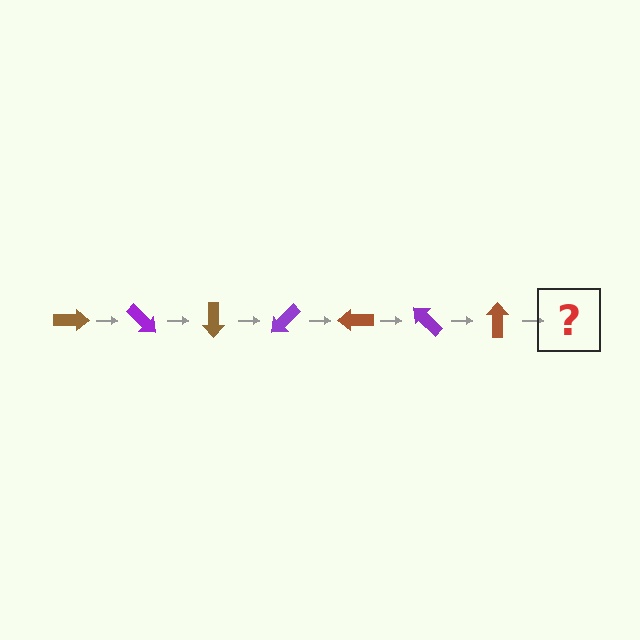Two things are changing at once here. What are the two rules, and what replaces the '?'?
The two rules are that it rotates 45 degrees each step and the color cycles through brown and purple. The '?' should be a purple arrow, rotated 315 degrees from the start.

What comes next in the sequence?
The next element should be a purple arrow, rotated 315 degrees from the start.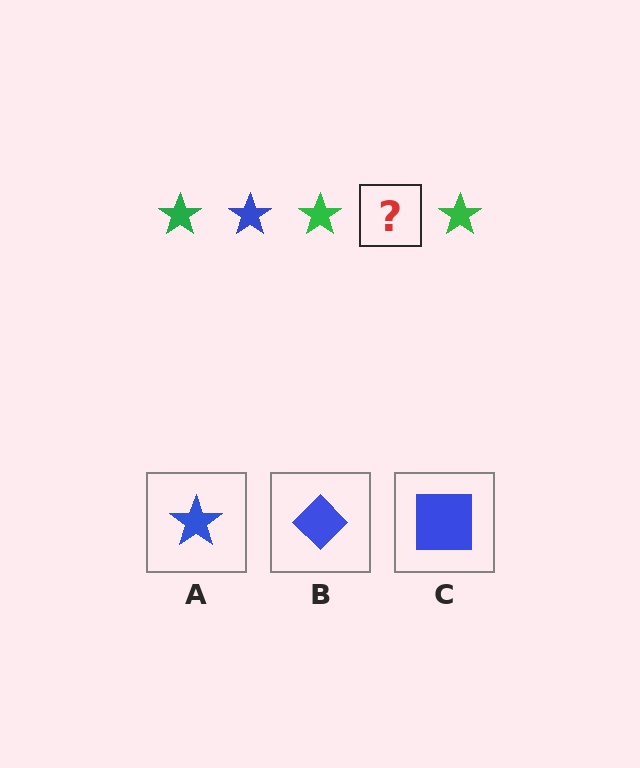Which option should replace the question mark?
Option A.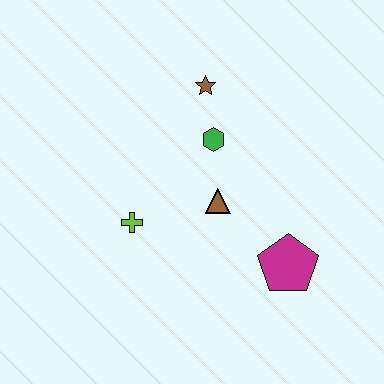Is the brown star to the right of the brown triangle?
No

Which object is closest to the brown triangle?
The green hexagon is closest to the brown triangle.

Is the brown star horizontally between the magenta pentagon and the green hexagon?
No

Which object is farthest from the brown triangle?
The brown star is farthest from the brown triangle.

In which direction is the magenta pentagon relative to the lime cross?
The magenta pentagon is to the right of the lime cross.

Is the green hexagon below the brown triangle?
No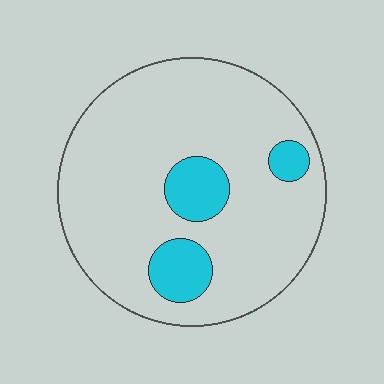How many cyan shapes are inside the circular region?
3.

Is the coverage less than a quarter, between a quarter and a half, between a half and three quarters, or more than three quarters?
Less than a quarter.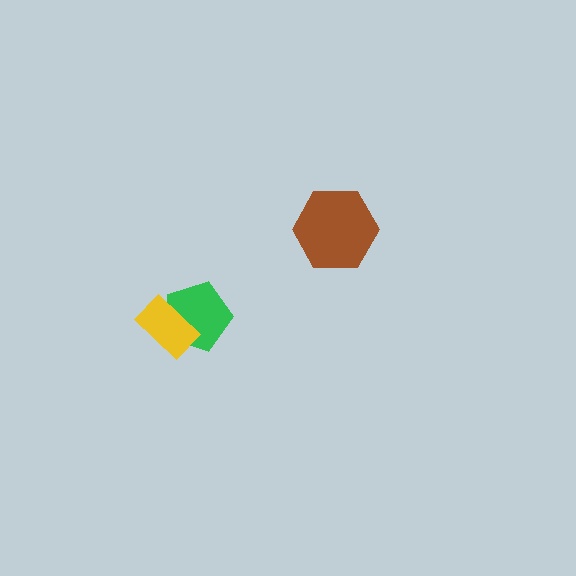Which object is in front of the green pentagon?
The yellow rectangle is in front of the green pentagon.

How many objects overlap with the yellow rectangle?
1 object overlaps with the yellow rectangle.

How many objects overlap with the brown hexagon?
0 objects overlap with the brown hexagon.